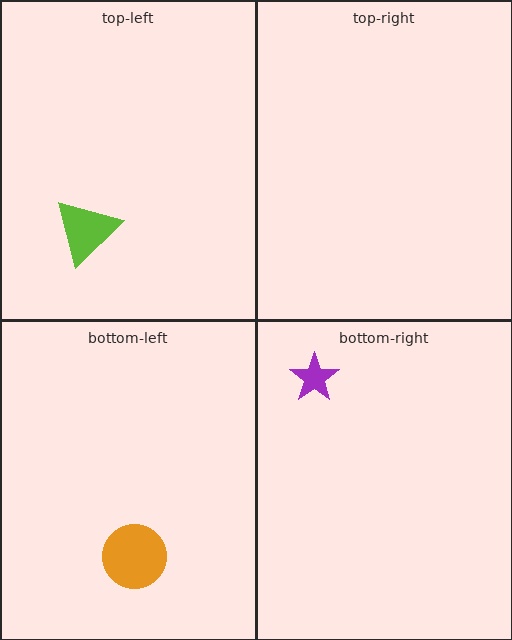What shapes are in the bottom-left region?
The orange circle.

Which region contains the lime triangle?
The top-left region.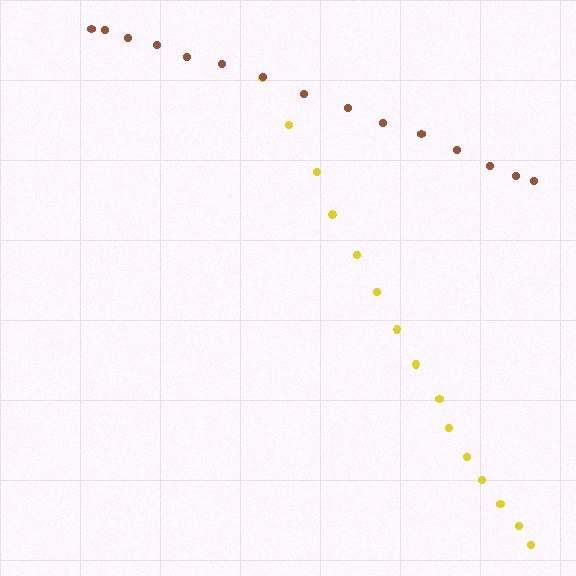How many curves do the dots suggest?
There are 2 distinct paths.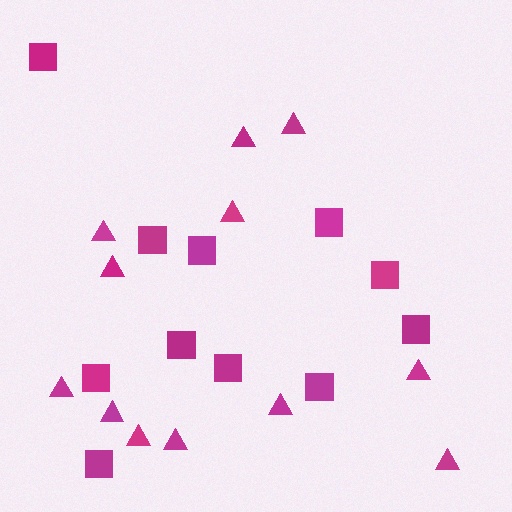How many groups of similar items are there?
There are 2 groups: one group of squares (11) and one group of triangles (12).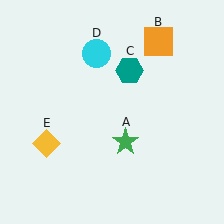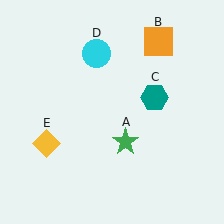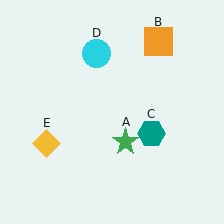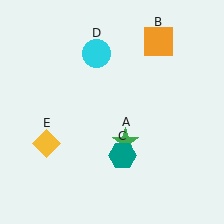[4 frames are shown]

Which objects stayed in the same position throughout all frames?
Green star (object A) and orange square (object B) and cyan circle (object D) and yellow diamond (object E) remained stationary.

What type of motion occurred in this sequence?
The teal hexagon (object C) rotated clockwise around the center of the scene.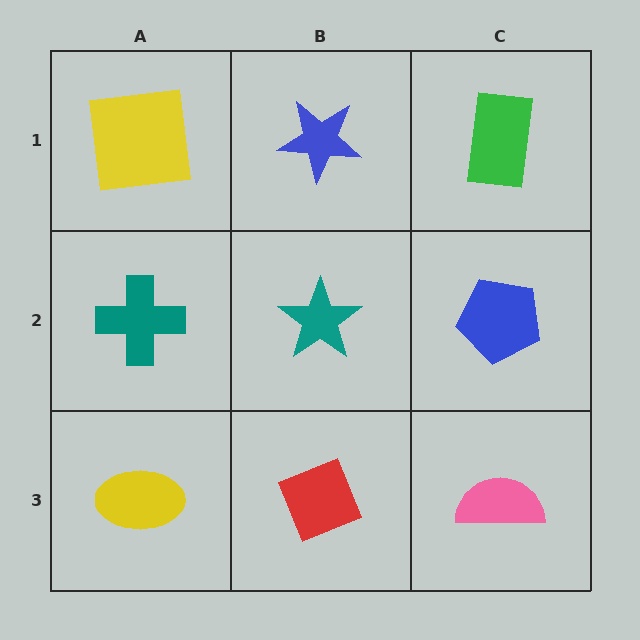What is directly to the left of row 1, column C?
A blue star.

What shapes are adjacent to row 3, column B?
A teal star (row 2, column B), a yellow ellipse (row 3, column A), a pink semicircle (row 3, column C).